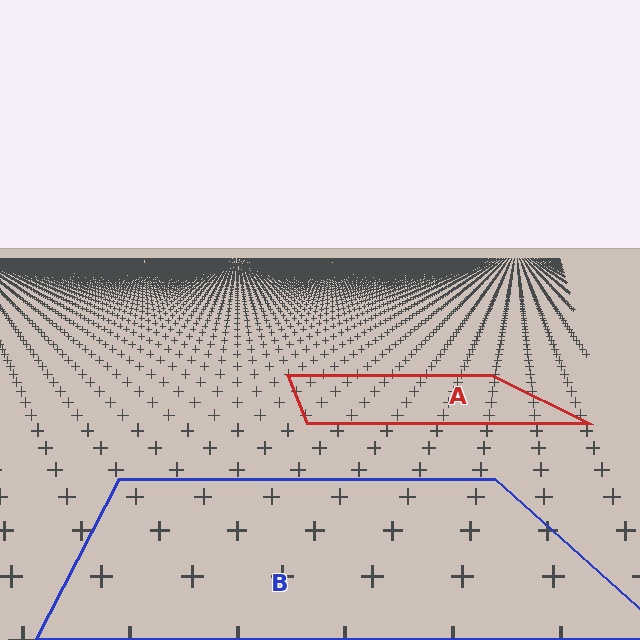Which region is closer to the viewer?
Region B is closer. The texture elements there are larger and more spread out.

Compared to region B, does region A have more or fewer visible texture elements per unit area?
Region A has more texture elements per unit area — they are packed more densely because it is farther away.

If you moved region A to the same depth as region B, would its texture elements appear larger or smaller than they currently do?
They would appear larger. At a closer depth, the same texture elements are projected at a bigger on-screen size.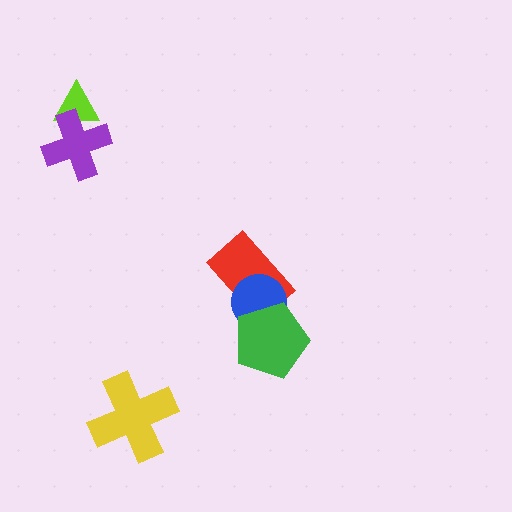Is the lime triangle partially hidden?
Yes, it is partially covered by another shape.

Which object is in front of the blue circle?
The green pentagon is in front of the blue circle.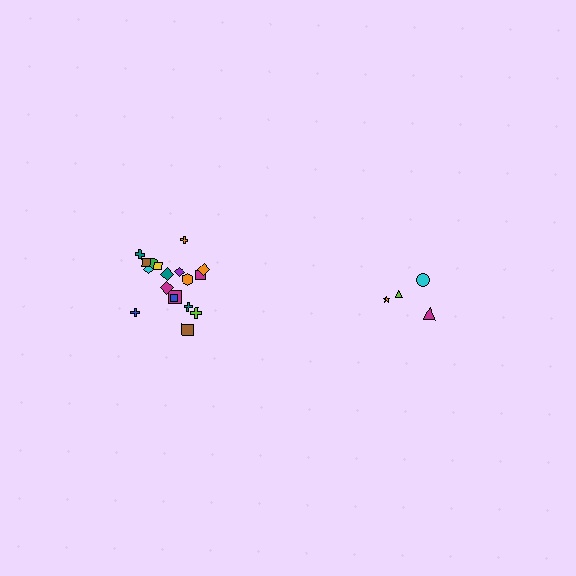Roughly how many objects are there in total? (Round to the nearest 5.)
Roughly 20 objects in total.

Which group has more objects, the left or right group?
The left group.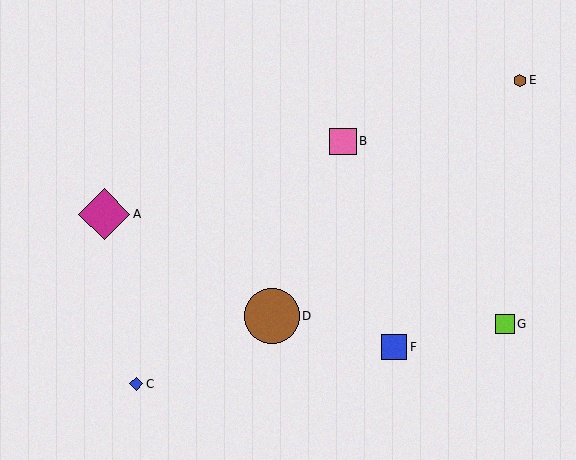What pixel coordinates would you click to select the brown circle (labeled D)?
Click at (272, 316) to select the brown circle D.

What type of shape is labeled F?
Shape F is a blue square.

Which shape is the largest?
The brown circle (labeled D) is the largest.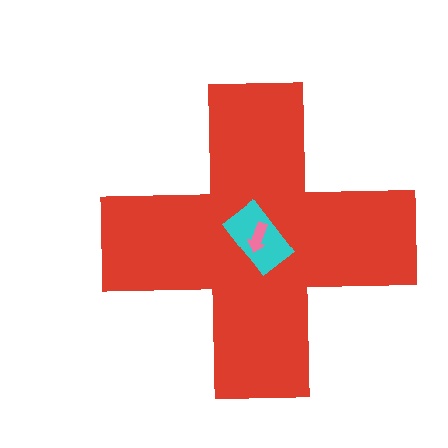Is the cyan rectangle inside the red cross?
Yes.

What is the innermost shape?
The pink arrow.